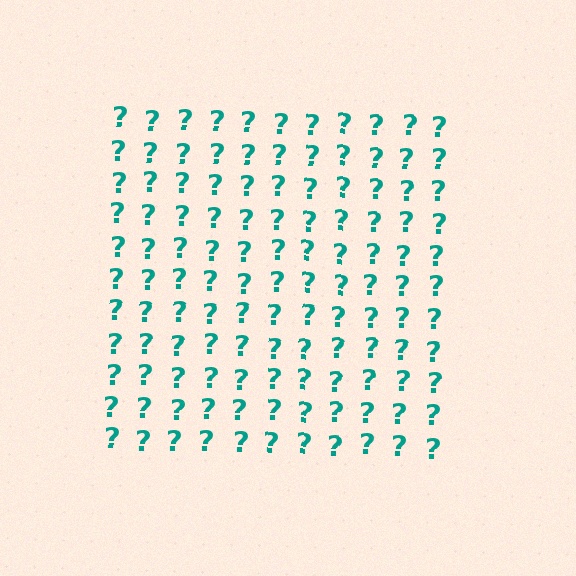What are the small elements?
The small elements are question marks.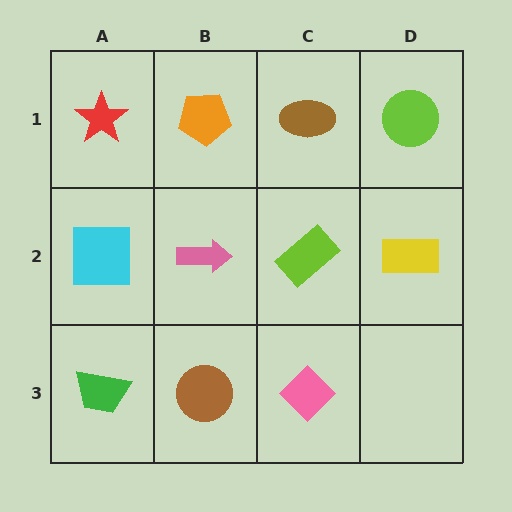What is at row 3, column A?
A green trapezoid.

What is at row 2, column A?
A cyan square.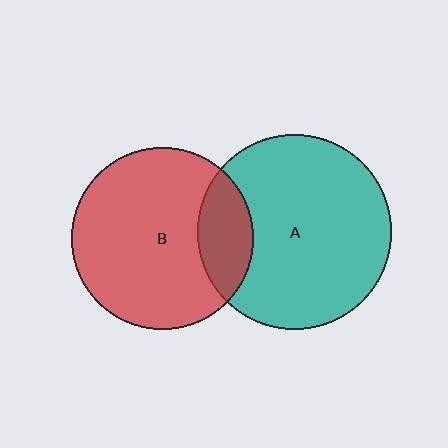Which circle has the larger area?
Circle A (teal).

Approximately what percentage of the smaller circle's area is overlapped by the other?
Approximately 20%.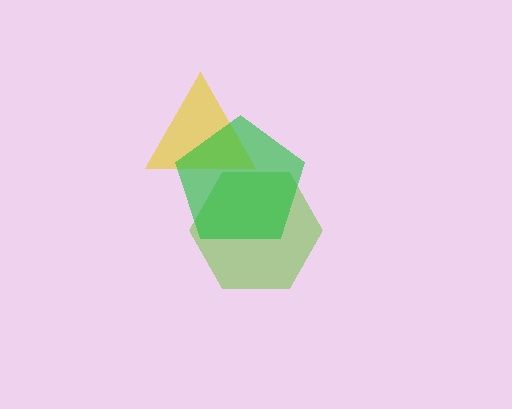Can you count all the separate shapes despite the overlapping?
Yes, there are 3 separate shapes.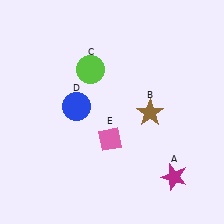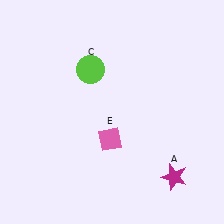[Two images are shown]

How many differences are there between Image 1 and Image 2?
There are 2 differences between the two images.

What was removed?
The blue circle (D), the brown star (B) were removed in Image 2.